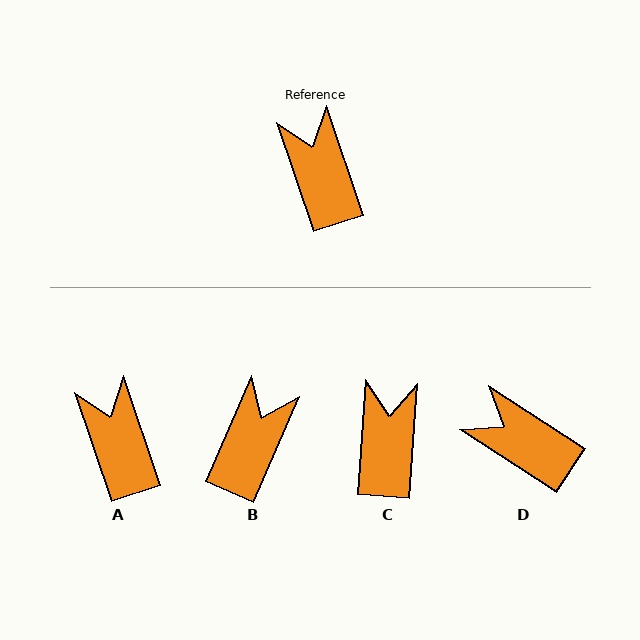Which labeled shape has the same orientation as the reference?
A.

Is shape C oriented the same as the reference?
No, it is off by about 23 degrees.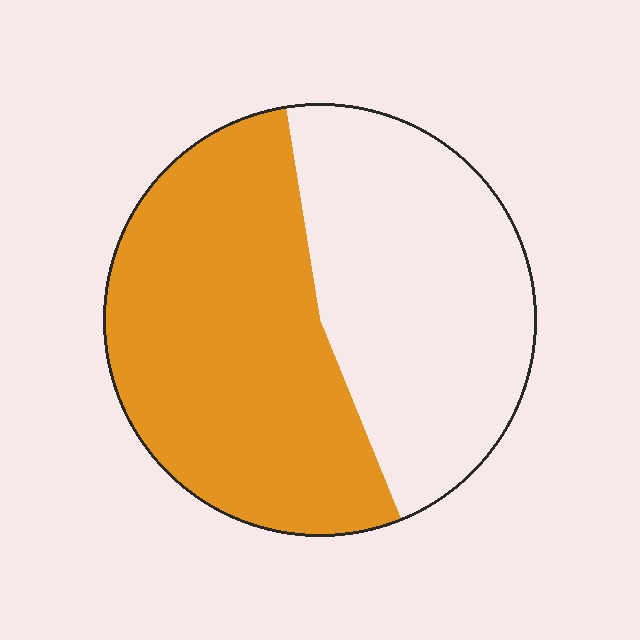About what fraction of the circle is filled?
About one half (1/2).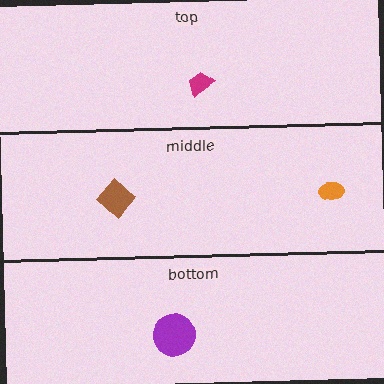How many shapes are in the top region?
1.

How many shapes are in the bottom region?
1.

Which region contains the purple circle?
The bottom region.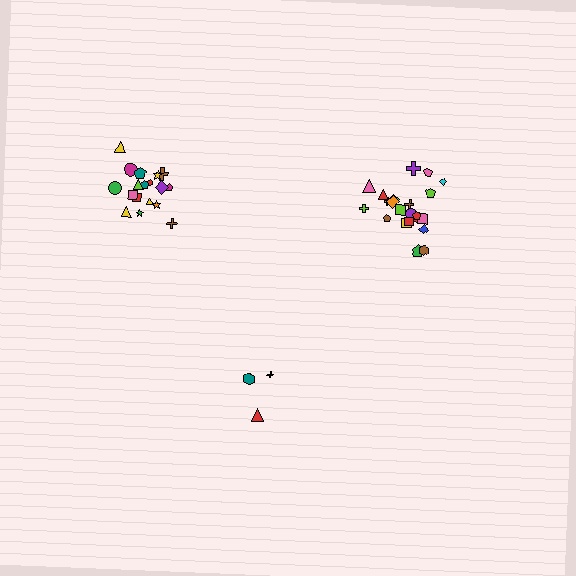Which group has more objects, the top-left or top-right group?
The top-right group.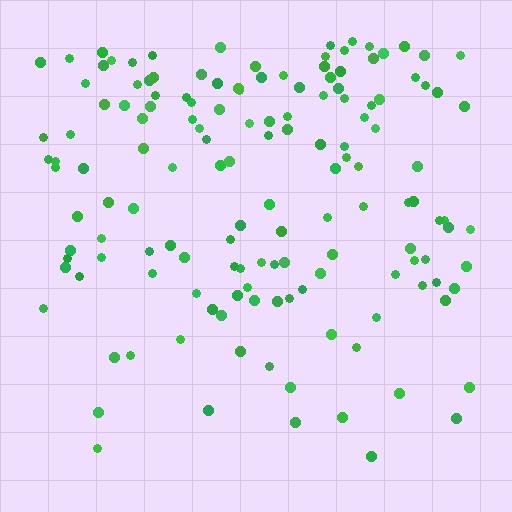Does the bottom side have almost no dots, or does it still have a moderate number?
Still a moderate number, just noticeably fewer than the top.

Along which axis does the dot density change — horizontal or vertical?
Vertical.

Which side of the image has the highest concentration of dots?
The top.